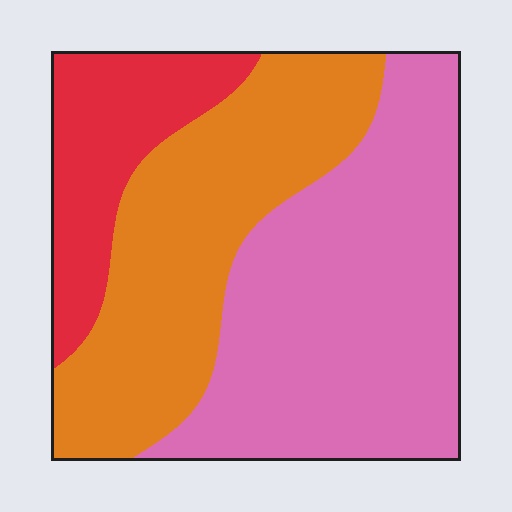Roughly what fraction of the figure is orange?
Orange covers 36% of the figure.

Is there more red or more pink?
Pink.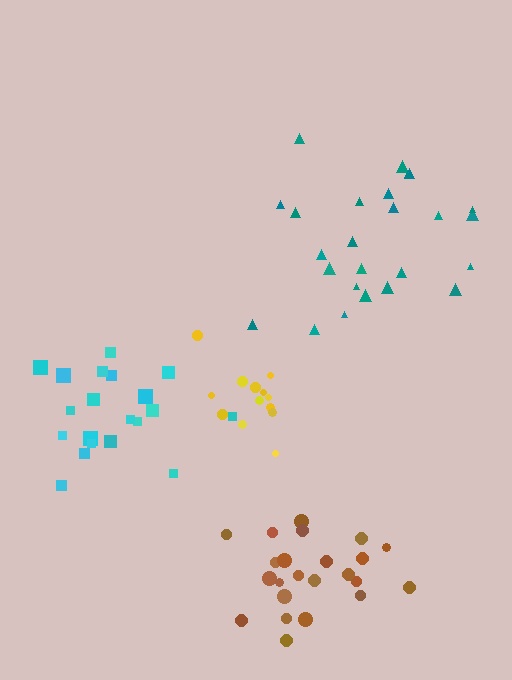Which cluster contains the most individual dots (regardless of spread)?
Teal (25).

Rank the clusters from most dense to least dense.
yellow, brown, cyan, teal.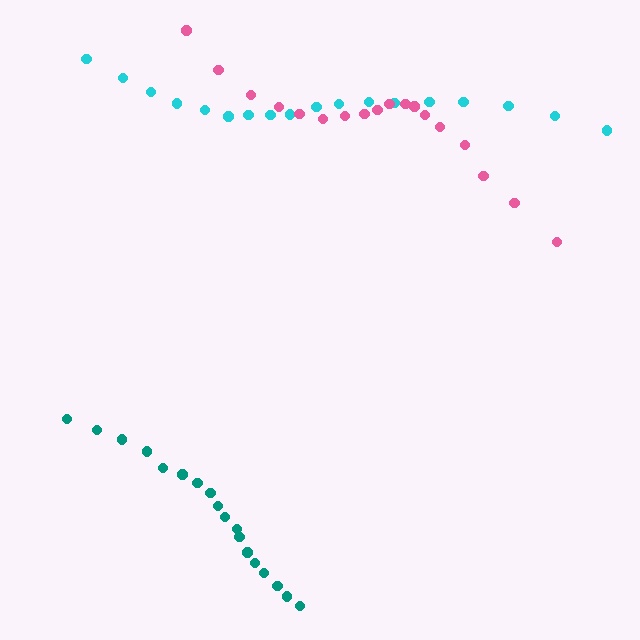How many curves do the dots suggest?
There are 3 distinct paths.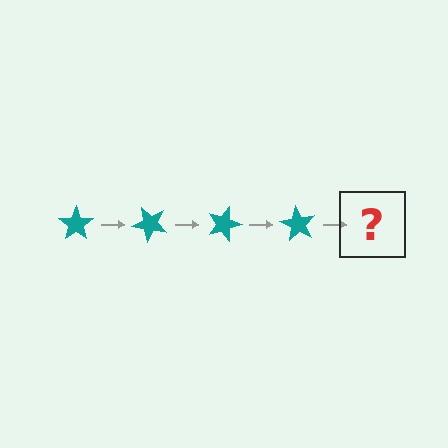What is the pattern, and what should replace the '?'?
The pattern is that the star rotates 45 degrees each step. The '?' should be a teal star rotated 180 degrees.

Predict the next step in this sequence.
The next step is a teal star rotated 180 degrees.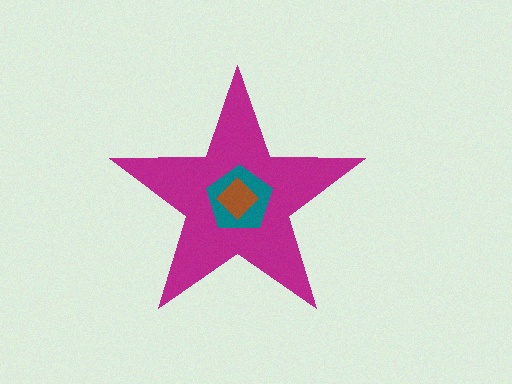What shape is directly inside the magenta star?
The teal pentagon.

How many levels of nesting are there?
3.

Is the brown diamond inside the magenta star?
Yes.